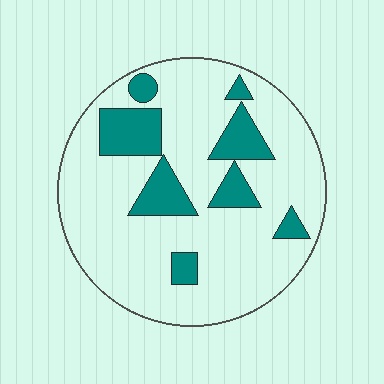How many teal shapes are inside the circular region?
8.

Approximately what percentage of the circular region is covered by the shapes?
Approximately 20%.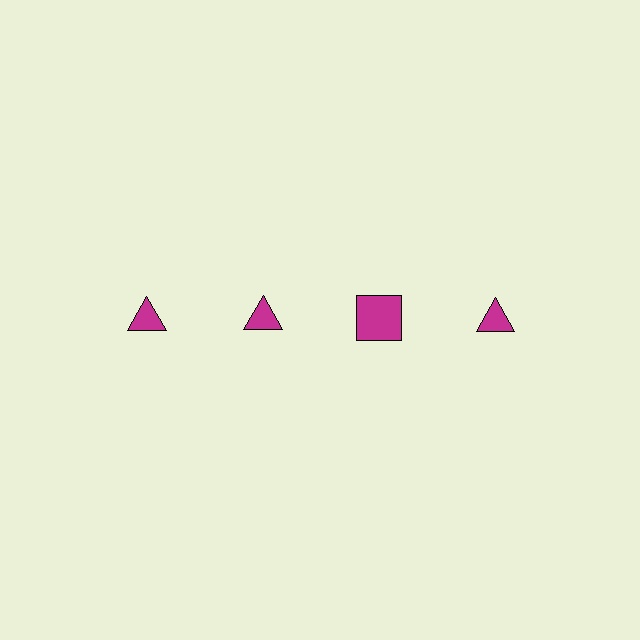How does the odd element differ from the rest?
It has a different shape: square instead of triangle.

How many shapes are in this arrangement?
There are 4 shapes arranged in a grid pattern.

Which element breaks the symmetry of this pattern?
The magenta square in the top row, center column breaks the symmetry. All other shapes are magenta triangles.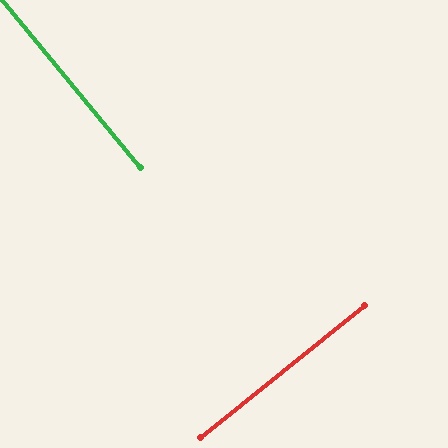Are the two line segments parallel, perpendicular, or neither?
Perpendicular — they meet at approximately 89°.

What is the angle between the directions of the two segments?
Approximately 89 degrees.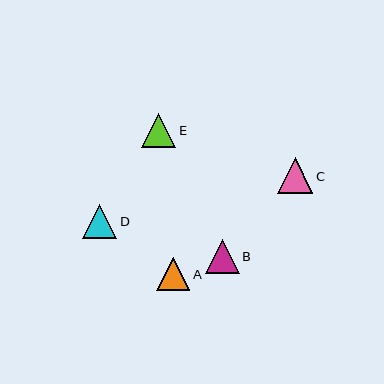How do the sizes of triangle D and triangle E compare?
Triangle D and triangle E are approximately the same size.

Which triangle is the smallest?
Triangle A is the smallest with a size of approximately 33 pixels.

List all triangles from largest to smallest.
From largest to smallest: C, D, E, B, A.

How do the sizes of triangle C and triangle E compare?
Triangle C and triangle E are approximately the same size.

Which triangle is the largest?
Triangle C is the largest with a size of approximately 36 pixels.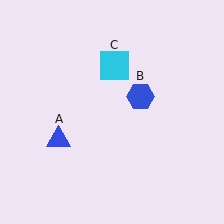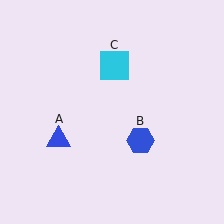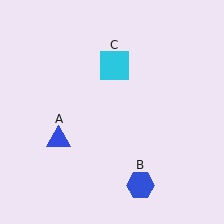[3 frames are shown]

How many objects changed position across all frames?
1 object changed position: blue hexagon (object B).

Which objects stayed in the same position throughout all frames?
Blue triangle (object A) and cyan square (object C) remained stationary.